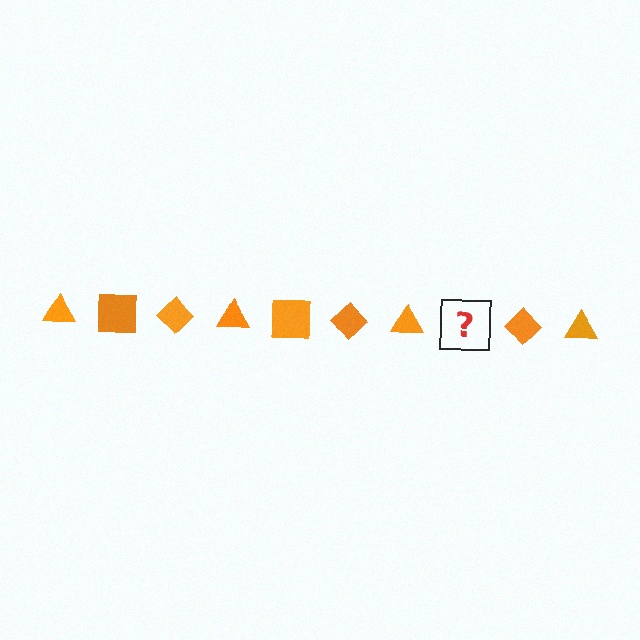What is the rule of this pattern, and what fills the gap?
The rule is that the pattern cycles through triangle, square, diamond shapes in orange. The gap should be filled with an orange square.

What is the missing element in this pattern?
The missing element is an orange square.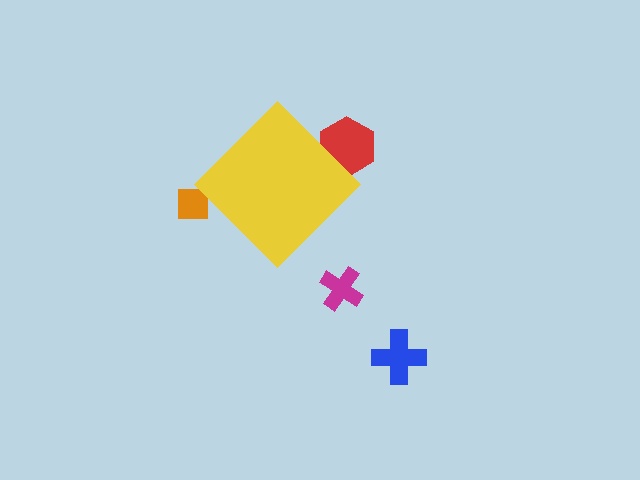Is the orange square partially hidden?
Yes, the orange square is partially hidden behind the yellow diamond.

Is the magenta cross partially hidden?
No, the magenta cross is fully visible.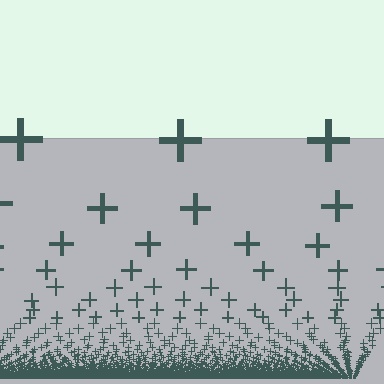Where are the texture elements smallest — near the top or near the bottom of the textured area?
Near the bottom.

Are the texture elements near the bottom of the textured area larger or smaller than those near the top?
Smaller. The gradient is inverted — elements near the bottom are smaller and denser.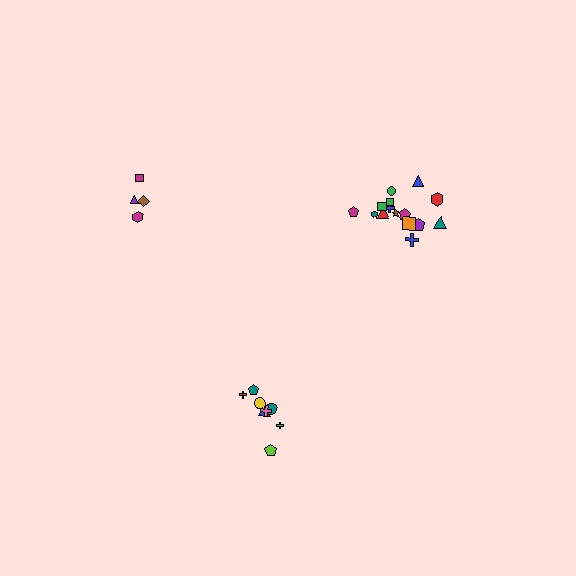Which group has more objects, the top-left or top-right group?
The top-right group.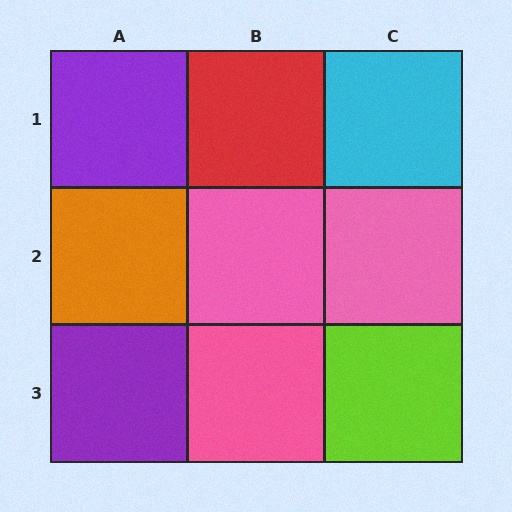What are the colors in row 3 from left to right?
Purple, pink, lime.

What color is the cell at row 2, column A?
Orange.